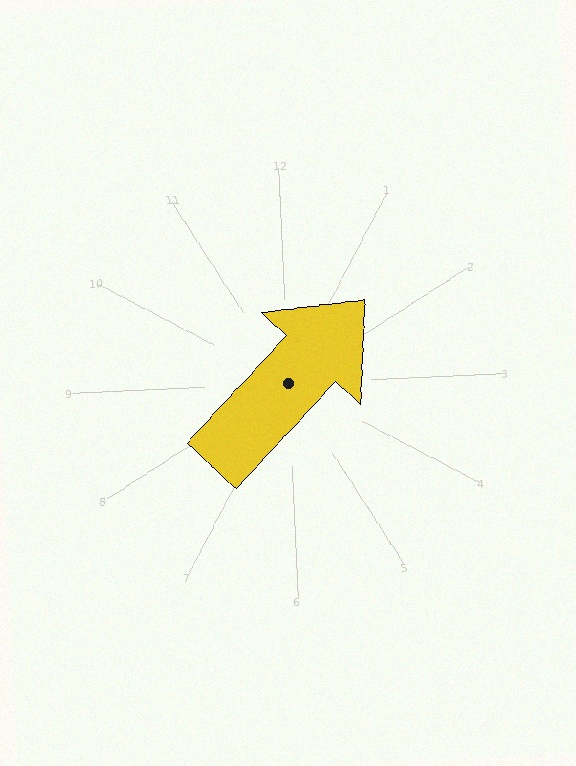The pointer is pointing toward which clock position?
Roughly 2 o'clock.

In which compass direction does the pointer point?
Northeast.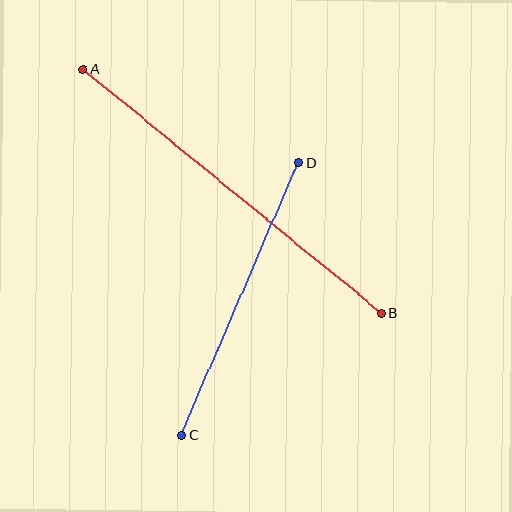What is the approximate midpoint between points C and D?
The midpoint is at approximately (240, 299) pixels.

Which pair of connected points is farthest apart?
Points A and B are farthest apart.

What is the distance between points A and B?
The distance is approximately 385 pixels.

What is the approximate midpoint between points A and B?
The midpoint is at approximately (232, 191) pixels.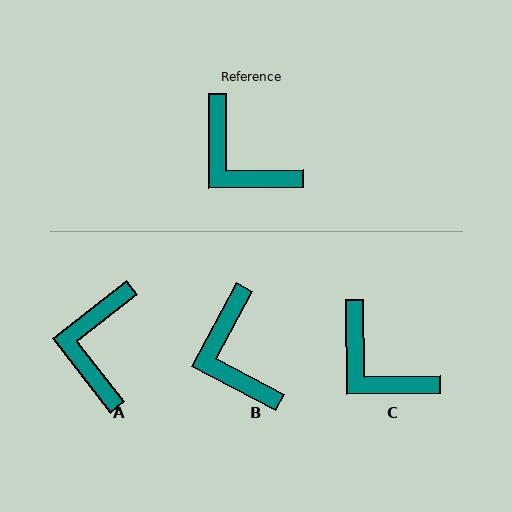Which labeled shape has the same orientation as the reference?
C.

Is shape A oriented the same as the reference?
No, it is off by about 52 degrees.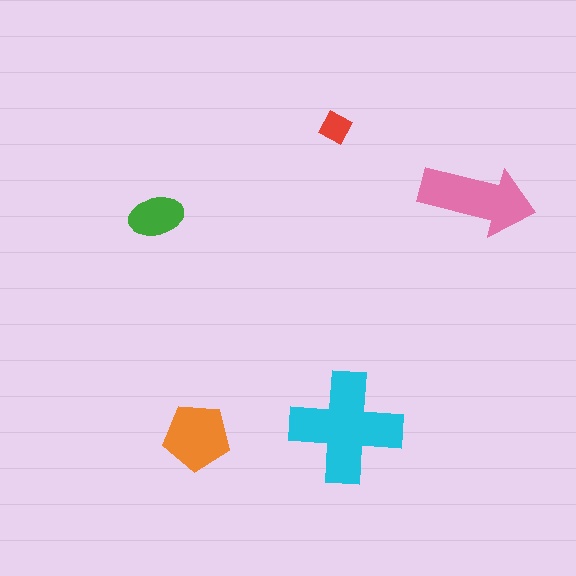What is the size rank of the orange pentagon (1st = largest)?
3rd.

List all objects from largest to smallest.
The cyan cross, the pink arrow, the orange pentagon, the green ellipse, the red square.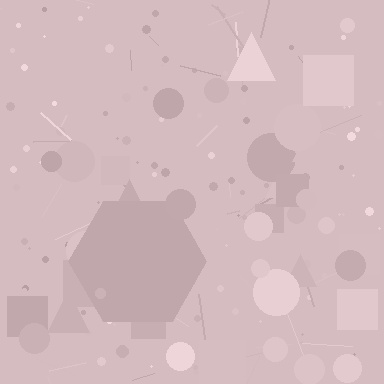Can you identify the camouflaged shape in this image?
The camouflaged shape is a hexagon.